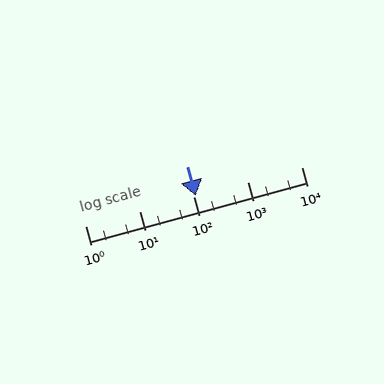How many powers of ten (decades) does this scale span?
The scale spans 4 decades, from 1 to 10000.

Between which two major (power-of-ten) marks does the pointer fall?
The pointer is between 100 and 1000.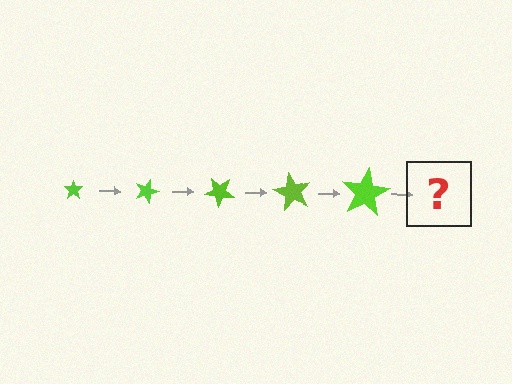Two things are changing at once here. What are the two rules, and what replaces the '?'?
The two rules are that the star grows larger each step and it rotates 20 degrees each step. The '?' should be a star, larger than the previous one and rotated 100 degrees from the start.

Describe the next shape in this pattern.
It should be a star, larger than the previous one and rotated 100 degrees from the start.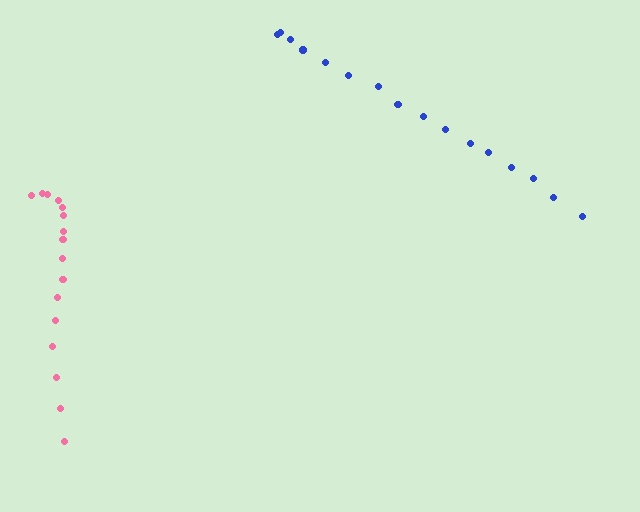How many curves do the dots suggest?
There are 2 distinct paths.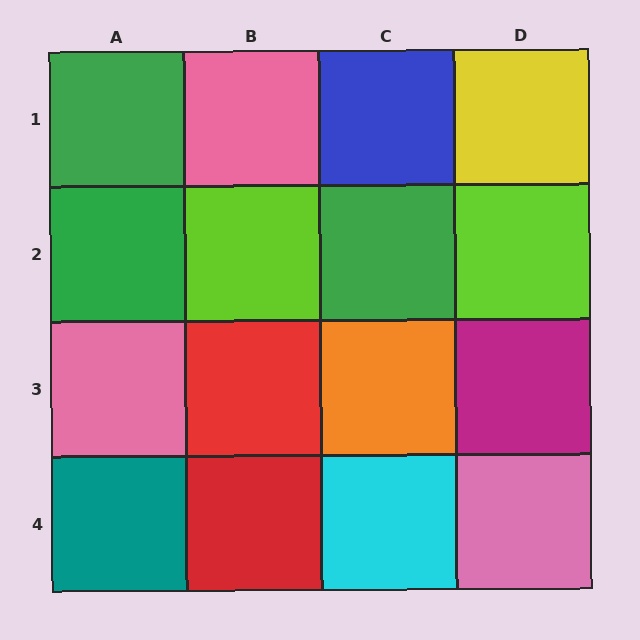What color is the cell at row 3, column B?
Red.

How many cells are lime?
2 cells are lime.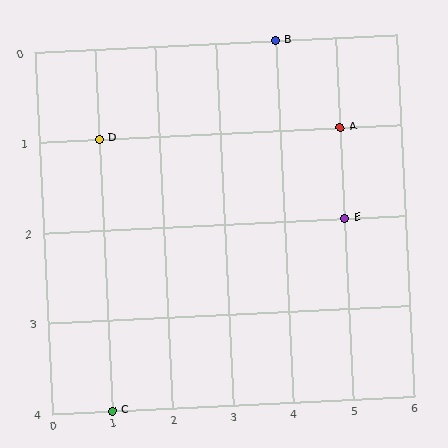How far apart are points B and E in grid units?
Points B and E are 1 column and 2 rows apart (about 2.2 grid units diagonally).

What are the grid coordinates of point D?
Point D is at grid coordinates (1, 1).